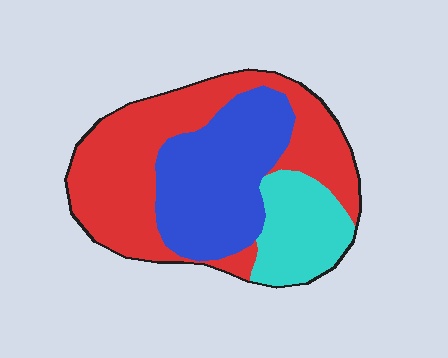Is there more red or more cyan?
Red.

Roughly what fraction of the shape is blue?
Blue covers roughly 35% of the shape.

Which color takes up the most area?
Red, at roughly 50%.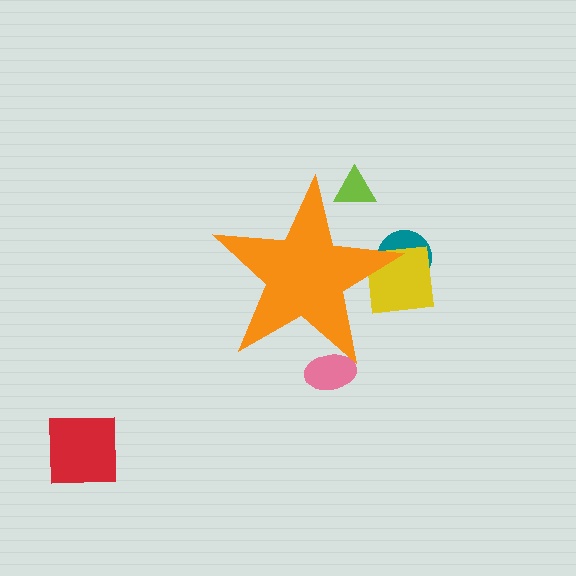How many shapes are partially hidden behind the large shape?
4 shapes are partially hidden.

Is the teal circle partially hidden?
Yes, the teal circle is partially hidden behind the orange star.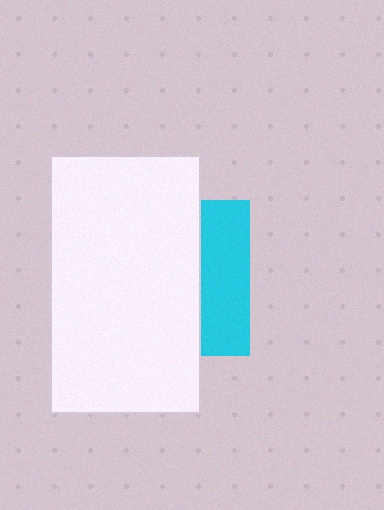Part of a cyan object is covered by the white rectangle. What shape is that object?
It is a square.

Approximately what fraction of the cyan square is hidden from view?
Roughly 69% of the cyan square is hidden behind the white rectangle.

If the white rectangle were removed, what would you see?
You would see the complete cyan square.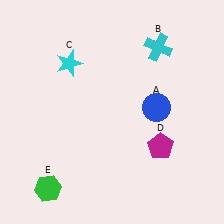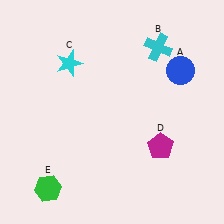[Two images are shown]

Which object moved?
The blue circle (A) moved up.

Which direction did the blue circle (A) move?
The blue circle (A) moved up.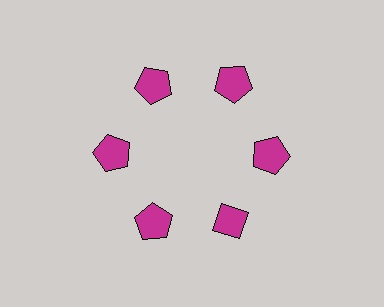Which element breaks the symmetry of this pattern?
The magenta diamond at roughly the 5 o'clock position breaks the symmetry. All other shapes are magenta pentagons.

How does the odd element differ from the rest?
It has a different shape: diamond instead of pentagon.